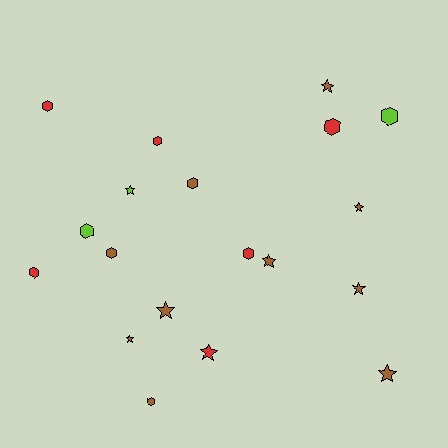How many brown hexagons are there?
There are 3 brown hexagons.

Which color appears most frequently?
Brown, with 10 objects.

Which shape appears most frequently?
Hexagon, with 10 objects.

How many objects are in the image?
There are 19 objects.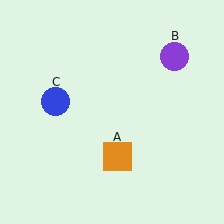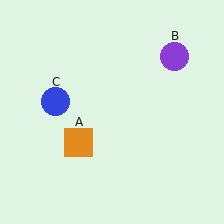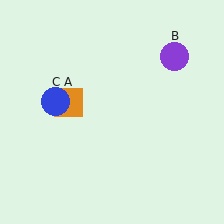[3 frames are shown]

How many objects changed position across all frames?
1 object changed position: orange square (object A).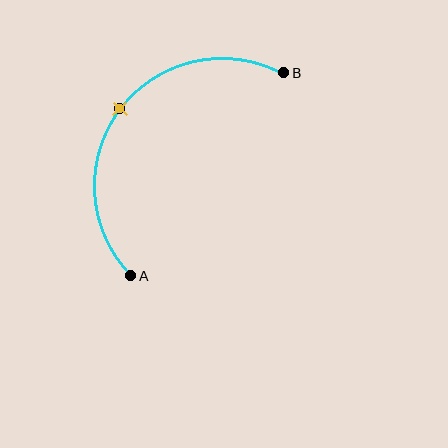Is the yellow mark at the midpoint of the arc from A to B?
Yes. The yellow mark lies on the arc at equal arc-length from both A and B — it is the arc midpoint.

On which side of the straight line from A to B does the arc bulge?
The arc bulges above and to the left of the straight line connecting A and B.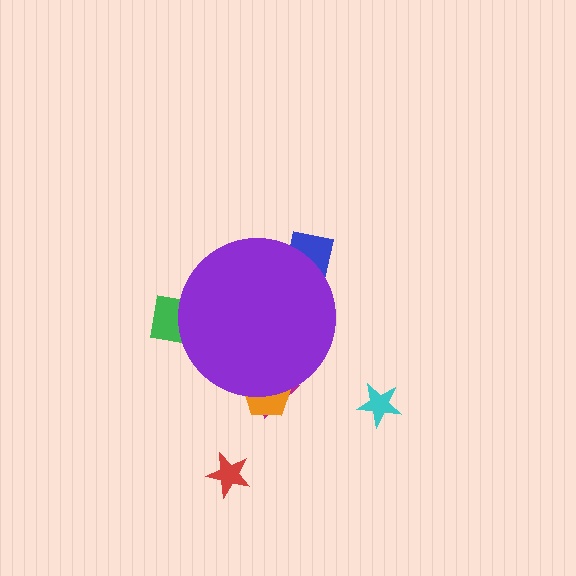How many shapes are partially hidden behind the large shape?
4 shapes are partially hidden.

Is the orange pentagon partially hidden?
Yes, the orange pentagon is partially hidden behind the purple circle.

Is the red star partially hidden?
No, the red star is fully visible.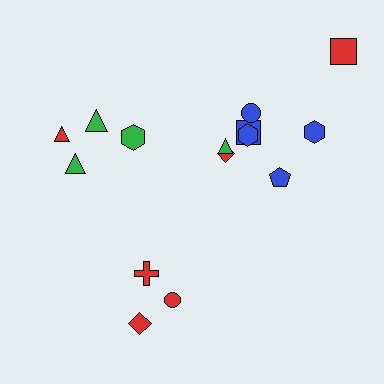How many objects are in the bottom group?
There are 3 objects.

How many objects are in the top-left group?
There are 4 objects.